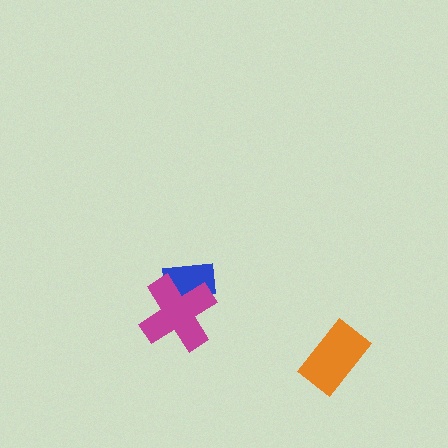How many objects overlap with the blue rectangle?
1 object overlaps with the blue rectangle.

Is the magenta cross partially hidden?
No, no other shape covers it.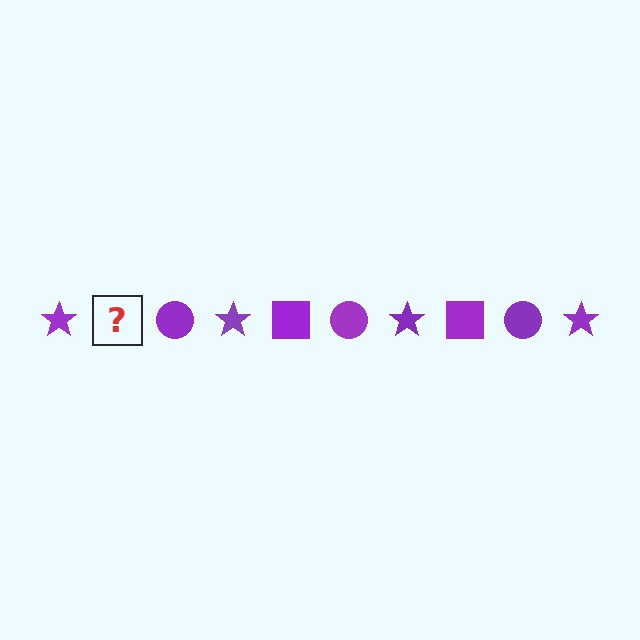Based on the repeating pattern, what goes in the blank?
The blank should be a purple square.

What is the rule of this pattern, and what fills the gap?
The rule is that the pattern cycles through star, square, circle shapes in purple. The gap should be filled with a purple square.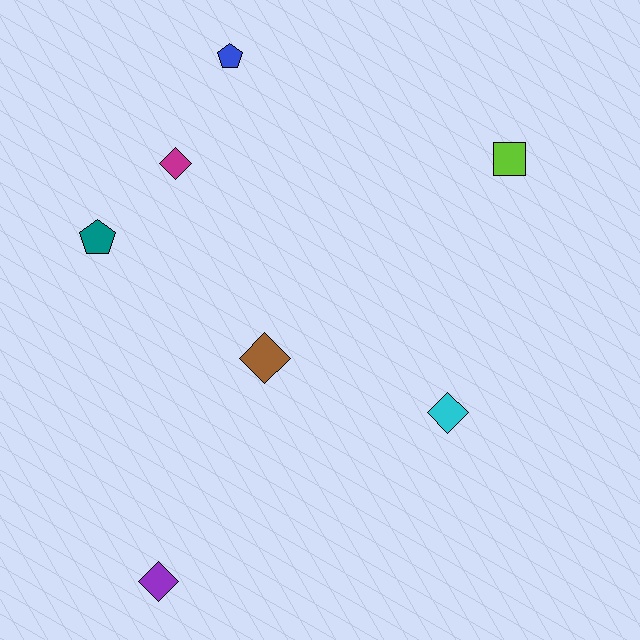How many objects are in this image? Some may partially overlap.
There are 7 objects.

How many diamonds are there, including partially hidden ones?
There are 4 diamonds.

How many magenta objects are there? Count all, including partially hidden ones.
There is 1 magenta object.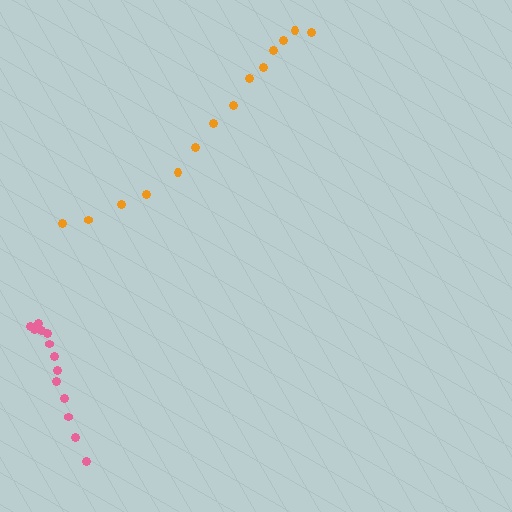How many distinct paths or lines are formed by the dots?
There are 2 distinct paths.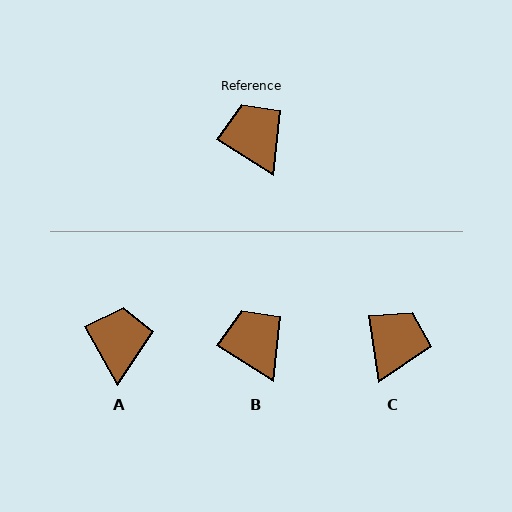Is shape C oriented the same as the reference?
No, it is off by about 50 degrees.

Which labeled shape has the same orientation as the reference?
B.